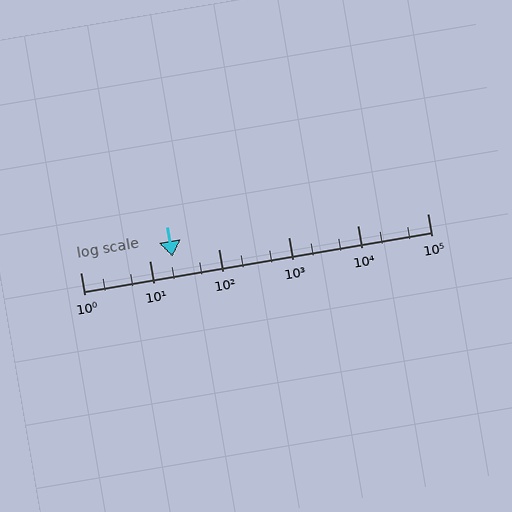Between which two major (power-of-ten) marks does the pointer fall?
The pointer is between 10 and 100.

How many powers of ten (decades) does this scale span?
The scale spans 5 decades, from 1 to 100000.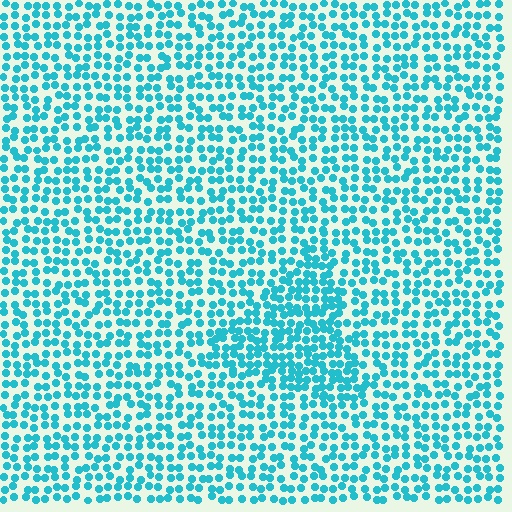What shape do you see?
I see a triangle.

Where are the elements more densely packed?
The elements are more densely packed inside the triangle boundary.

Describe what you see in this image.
The image contains small cyan elements arranged at two different densities. A triangle-shaped region is visible where the elements are more densely packed than the surrounding area.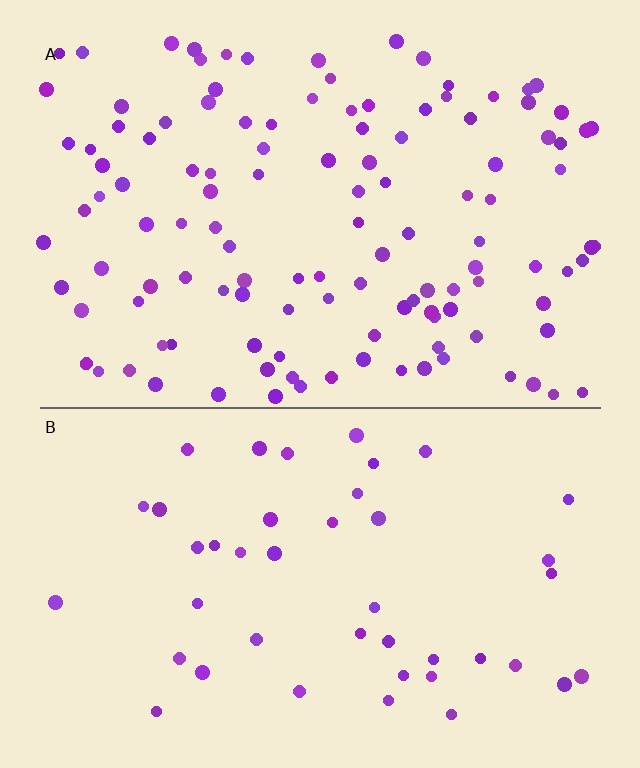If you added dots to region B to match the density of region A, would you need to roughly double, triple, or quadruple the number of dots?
Approximately triple.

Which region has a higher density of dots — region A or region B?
A (the top).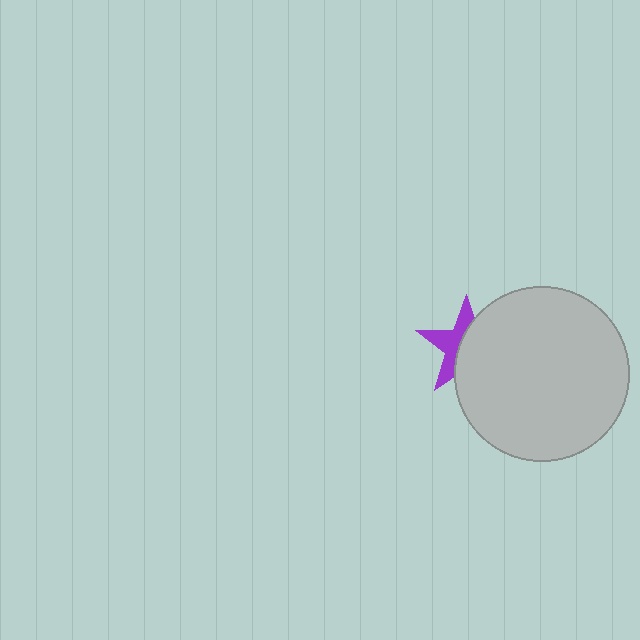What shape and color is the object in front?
The object in front is a light gray circle.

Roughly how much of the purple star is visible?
A small part of it is visible (roughly 44%).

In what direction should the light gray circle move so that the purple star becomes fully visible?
The light gray circle should move right. That is the shortest direction to clear the overlap and leave the purple star fully visible.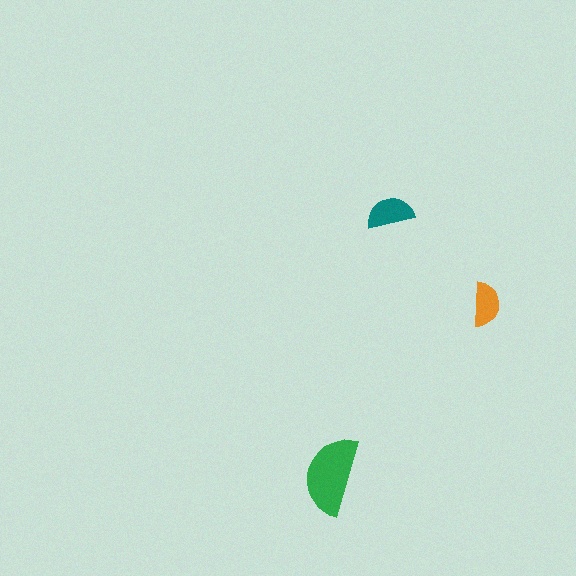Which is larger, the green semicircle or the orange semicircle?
The green one.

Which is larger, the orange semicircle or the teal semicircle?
The teal one.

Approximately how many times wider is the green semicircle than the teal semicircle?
About 1.5 times wider.